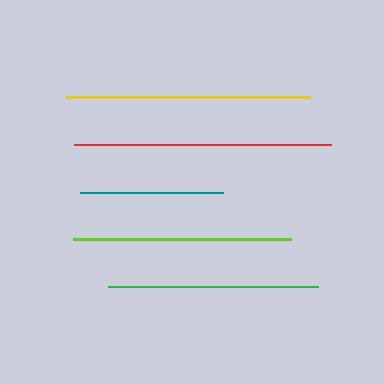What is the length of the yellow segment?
The yellow segment is approximately 243 pixels long.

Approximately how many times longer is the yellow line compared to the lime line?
The yellow line is approximately 1.1 times the length of the lime line.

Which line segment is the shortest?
The teal line is the shortest at approximately 143 pixels.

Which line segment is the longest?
The red line is the longest at approximately 257 pixels.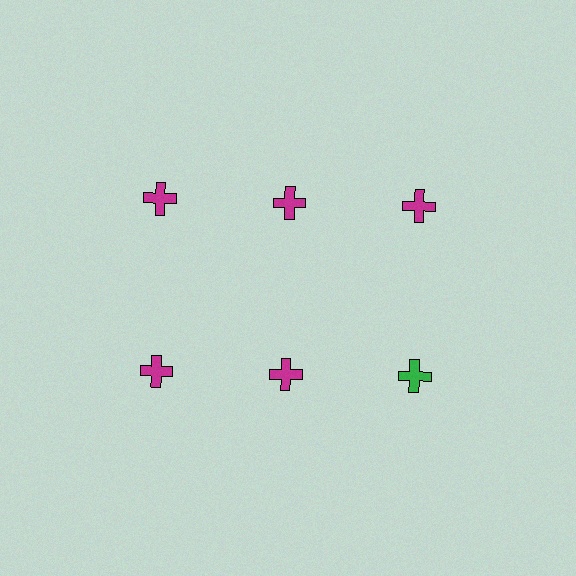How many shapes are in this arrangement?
There are 6 shapes arranged in a grid pattern.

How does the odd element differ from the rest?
It has a different color: green instead of magenta.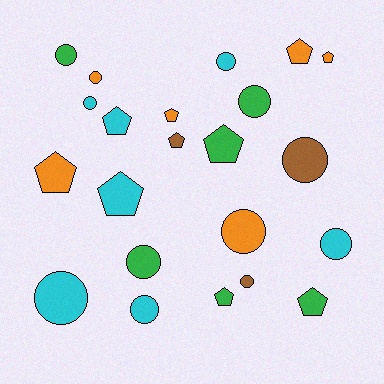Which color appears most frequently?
Cyan, with 7 objects.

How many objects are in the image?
There are 22 objects.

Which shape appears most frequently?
Circle, with 12 objects.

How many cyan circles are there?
There are 5 cyan circles.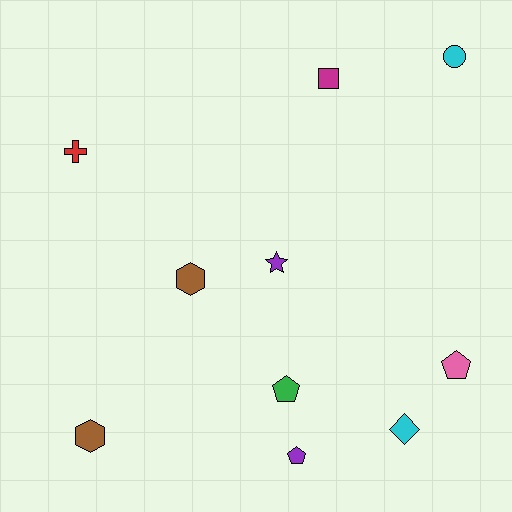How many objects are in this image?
There are 10 objects.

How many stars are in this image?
There is 1 star.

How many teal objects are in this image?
There are no teal objects.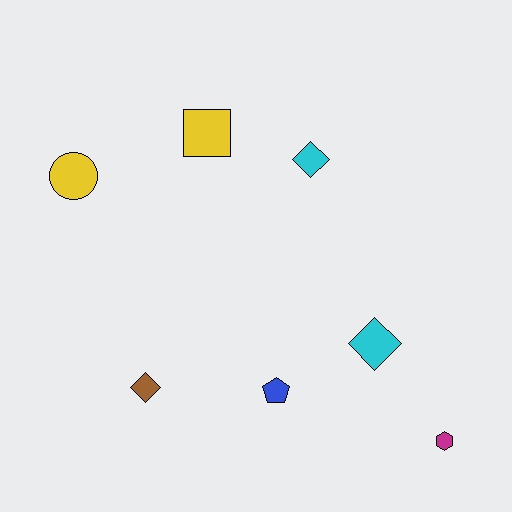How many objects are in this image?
There are 7 objects.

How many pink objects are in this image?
There are no pink objects.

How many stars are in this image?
There are no stars.